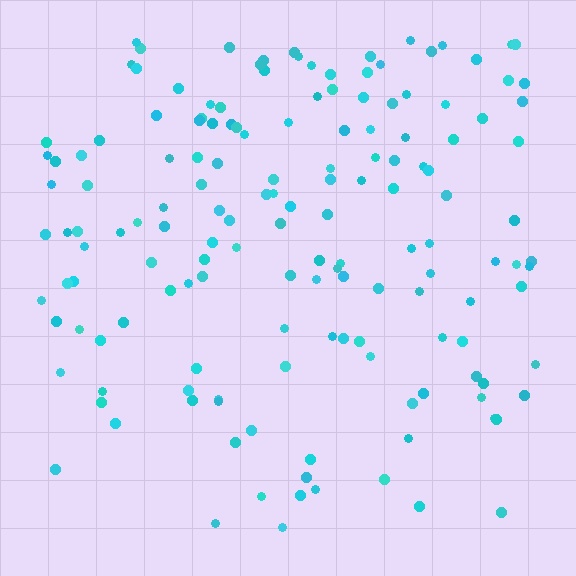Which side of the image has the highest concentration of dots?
The top.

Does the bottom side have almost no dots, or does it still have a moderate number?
Still a moderate number, just noticeably fewer than the top.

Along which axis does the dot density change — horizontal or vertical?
Vertical.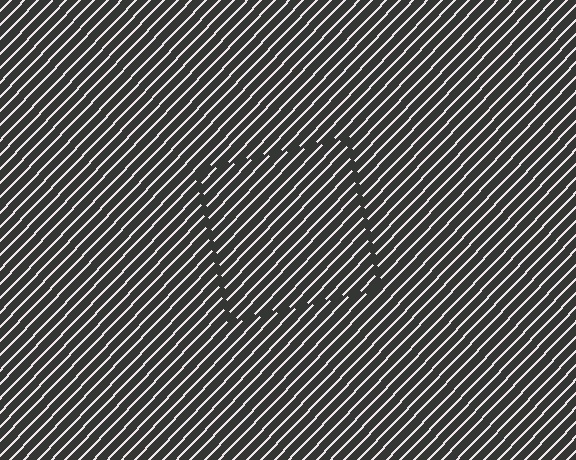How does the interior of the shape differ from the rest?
The interior of the shape contains the same grating, shifted by half a period — the contour is defined by the phase discontinuity where line-ends from the inner and outer gratings abut.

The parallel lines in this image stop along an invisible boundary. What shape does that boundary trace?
An illusory square. The interior of the shape contains the same grating, shifted by half a period — the contour is defined by the phase discontinuity where line-ends from the inner and outer gratings abut.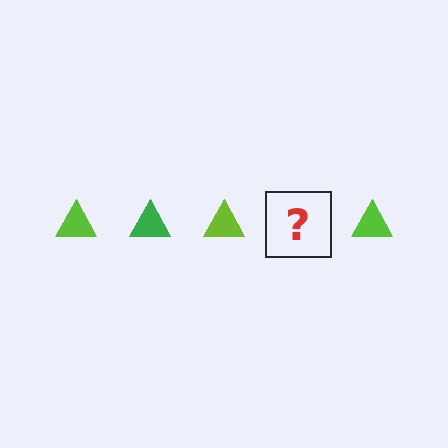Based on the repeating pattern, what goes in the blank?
The blank should be a green triangle.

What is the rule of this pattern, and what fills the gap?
The rule is that the pattern cycles through lime, green triangles. The gap should be filled with a green triangle.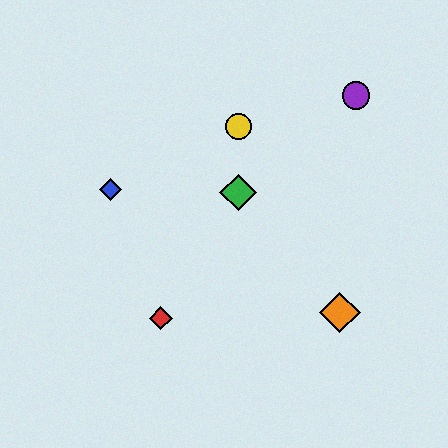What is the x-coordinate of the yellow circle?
The yellow circle is at x≈238.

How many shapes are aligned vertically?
2 shapes (the green diamond, the yellow circle) are aligned vertically.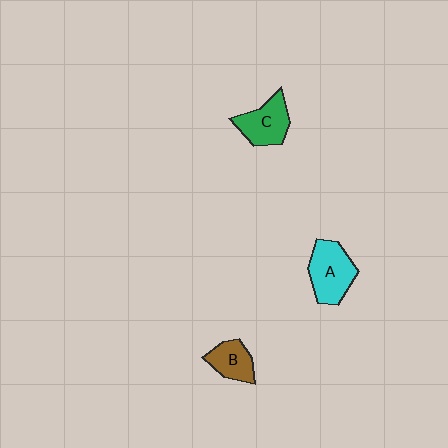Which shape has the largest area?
Shape A (cyan).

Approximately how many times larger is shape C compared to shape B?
Approximately 1.3 times.